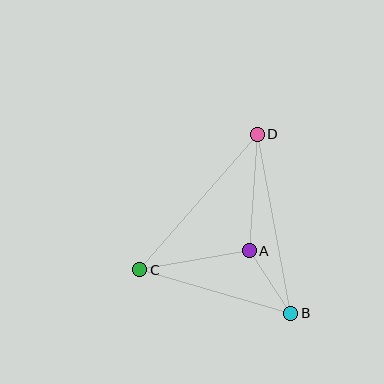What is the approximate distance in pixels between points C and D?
The distance between C and D is approximately 180 pixels.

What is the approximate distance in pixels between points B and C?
The distance between B and C is approximately 157 pixels.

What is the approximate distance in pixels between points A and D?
The distance between A and D is approximately 117 pixels.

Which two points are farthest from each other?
Points B and D are farthest from each other.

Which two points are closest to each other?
Points A and B are closest to each other.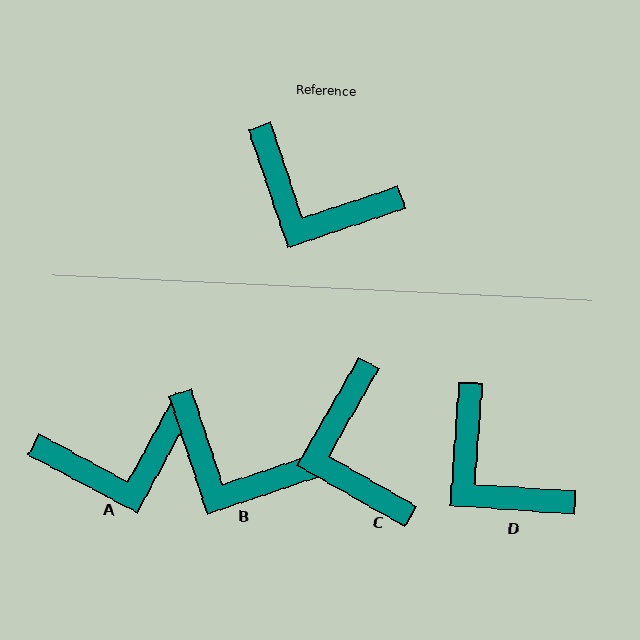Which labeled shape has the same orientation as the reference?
B.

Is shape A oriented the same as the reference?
No, it is off by about 43 degrees.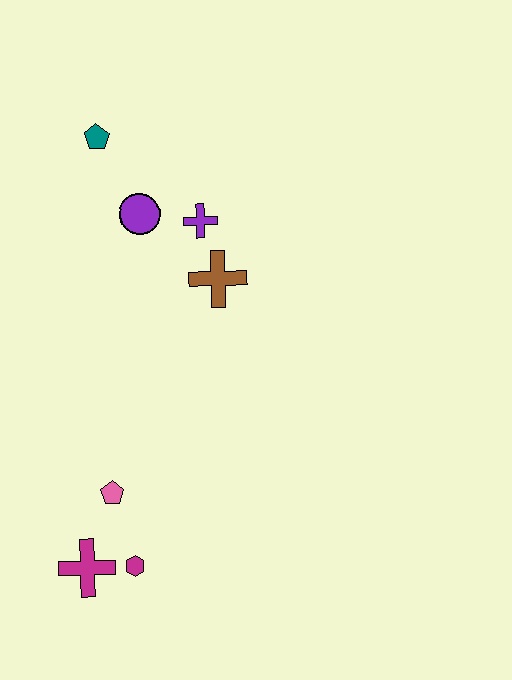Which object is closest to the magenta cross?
The magenta hexagon is closest to the magenta cross.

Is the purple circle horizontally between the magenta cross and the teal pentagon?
No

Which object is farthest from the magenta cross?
The teal pentagon is farthest from the magenta cross.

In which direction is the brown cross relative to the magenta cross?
The brown cross is above the magenta cross.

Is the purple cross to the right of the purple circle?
Yes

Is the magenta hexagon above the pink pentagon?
No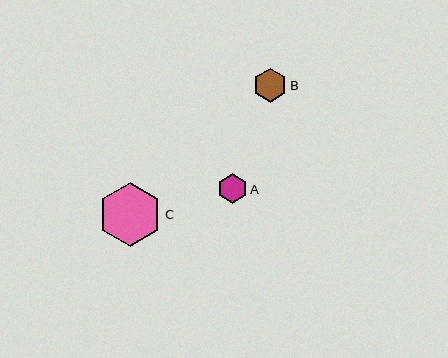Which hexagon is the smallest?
Hexagon A is the smallest with a size of approximately 30 pixels.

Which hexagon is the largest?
Hexagon C is the largest with a size of approximately 64 pixels.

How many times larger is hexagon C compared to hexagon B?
Hexagon C is approximately 1.9 times the size of hexagon B.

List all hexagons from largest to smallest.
From largest to smallest: C, B, A.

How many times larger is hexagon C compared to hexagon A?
Hexagon C is approximately 2.2 times the size of hexagon A.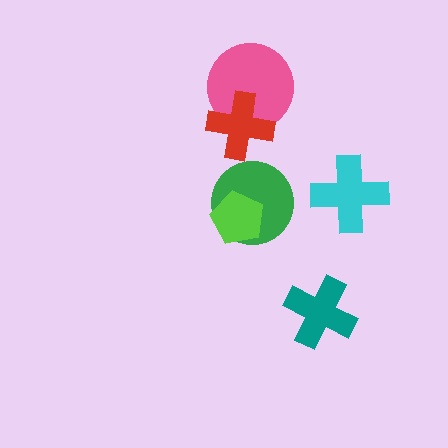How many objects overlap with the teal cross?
0 objects overlap with the teal cross.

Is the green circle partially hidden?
Yes, it is partially covered by another shape.